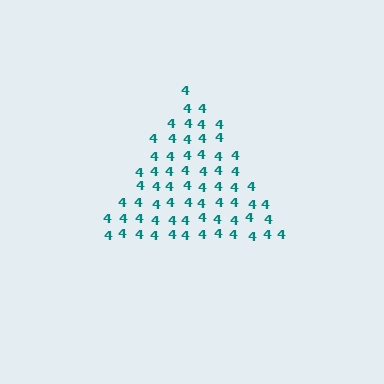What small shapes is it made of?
It is made of small digit 4's.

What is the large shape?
The large shape is a triangle.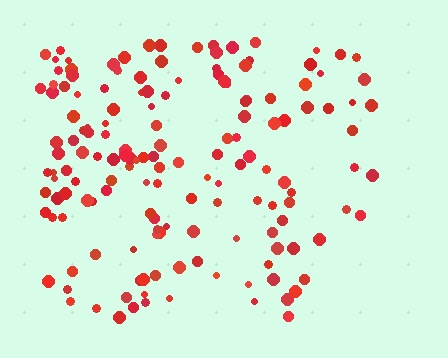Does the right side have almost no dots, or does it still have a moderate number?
Still a moderate number, just noticeably fewer than the left.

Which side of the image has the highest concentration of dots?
The left.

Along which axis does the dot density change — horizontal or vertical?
Horizontal.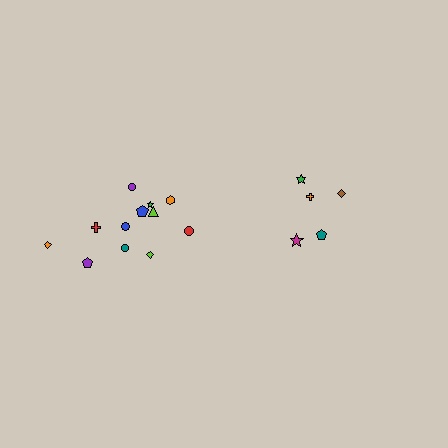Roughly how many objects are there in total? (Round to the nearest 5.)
Roughly 15 objects in total.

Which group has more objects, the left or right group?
The left group.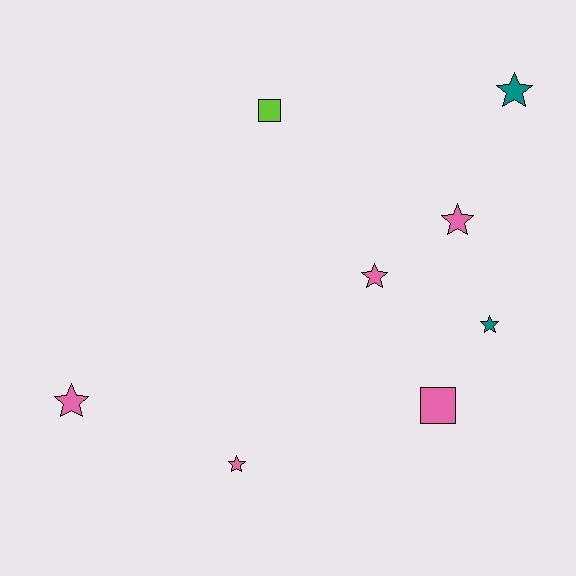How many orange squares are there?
There are no orange squares.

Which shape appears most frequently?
Star, with 6 objects.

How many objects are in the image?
There are 8 objects.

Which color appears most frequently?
Pink, with 5 objects.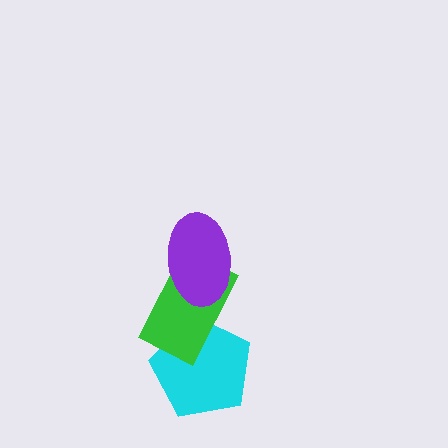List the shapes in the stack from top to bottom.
From top to bottom: the purple ellipse, the green rectangle, the cyan pentagon.